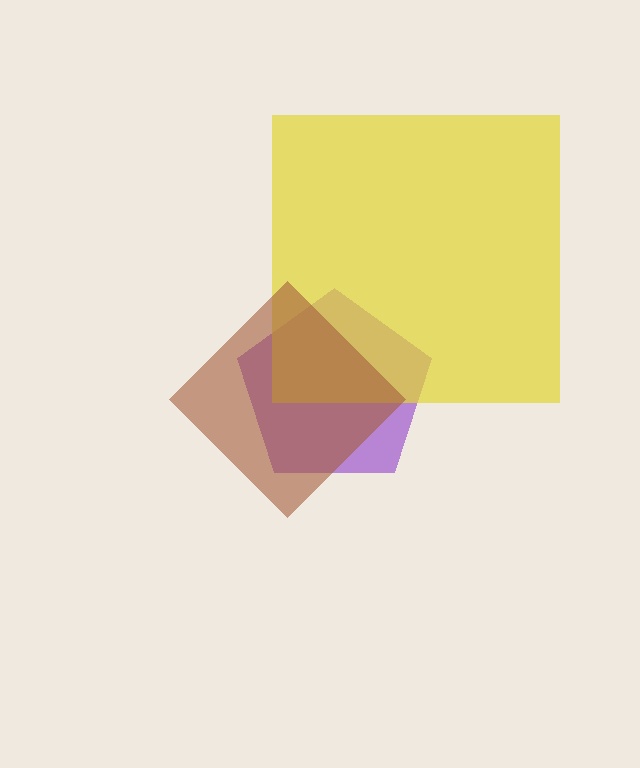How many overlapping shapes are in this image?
There are 3 overlapping shapes in the image.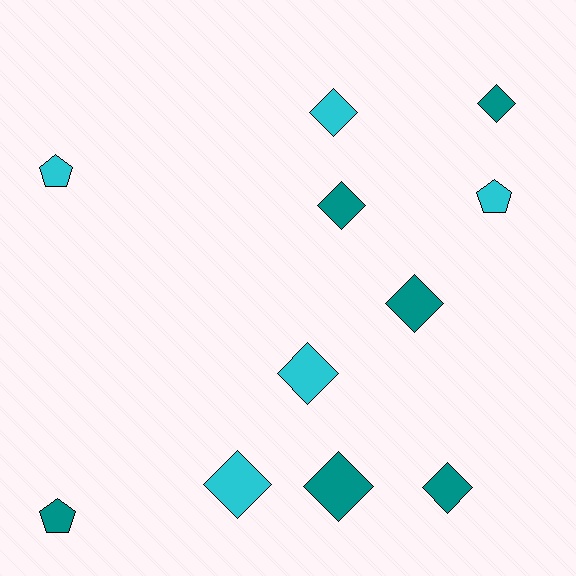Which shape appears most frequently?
Diamond, with 8 objects.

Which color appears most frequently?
Teal, with 6 objects.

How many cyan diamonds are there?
There are 3 cyan diamonds.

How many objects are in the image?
There are 11 objects.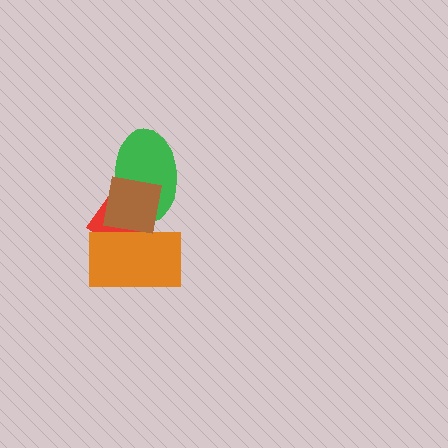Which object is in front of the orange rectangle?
The brown square is in front of the orange rectangle.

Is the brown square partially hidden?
No, no other shape covers it.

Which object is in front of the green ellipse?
The brown square is in front of the green ellipse.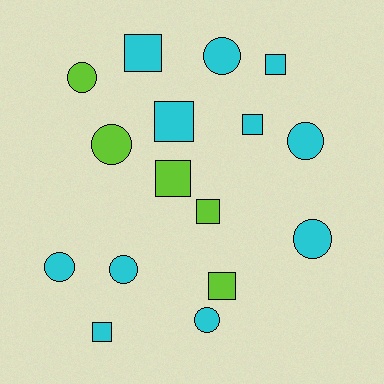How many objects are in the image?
There are 16 objects.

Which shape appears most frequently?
Circle, with 8 objects.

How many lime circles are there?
There are 2 lime circles.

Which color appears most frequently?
Cyan, with 11 objects.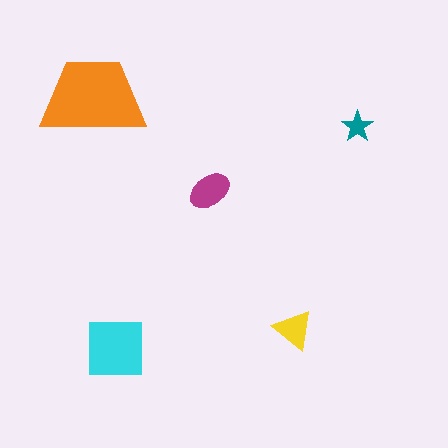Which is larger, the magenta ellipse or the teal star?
The magenta ellipse.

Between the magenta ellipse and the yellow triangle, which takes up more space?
The magenta ellipse.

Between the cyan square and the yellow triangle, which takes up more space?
The cyan square.